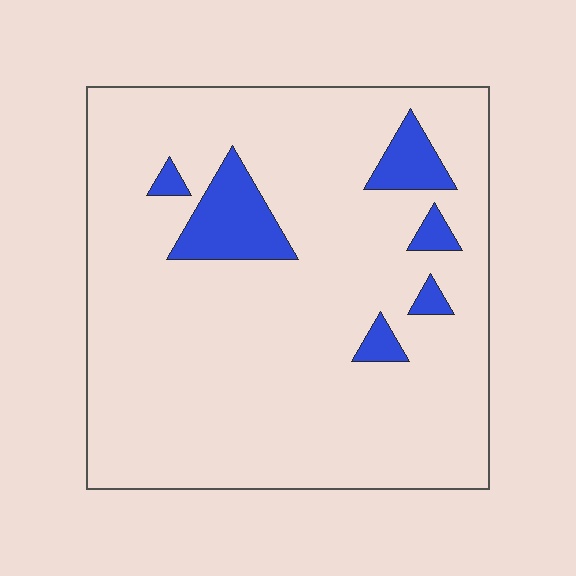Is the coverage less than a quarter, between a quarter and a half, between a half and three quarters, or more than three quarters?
Less than a quarter.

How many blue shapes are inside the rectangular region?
6.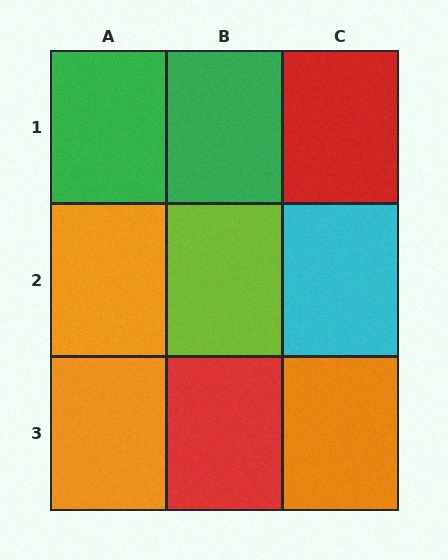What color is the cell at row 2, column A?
Orange.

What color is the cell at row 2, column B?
Lime.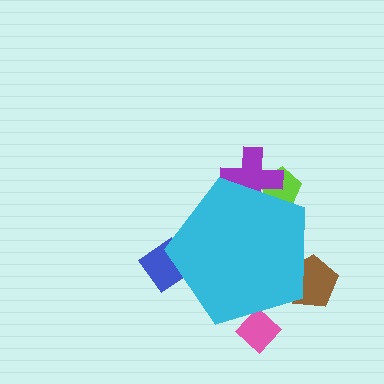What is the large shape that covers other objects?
A cyan pentagon.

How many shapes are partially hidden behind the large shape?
5 shapes are partially hidden.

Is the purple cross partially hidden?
Yes, the purple cross is partially hidden behind the cyan pentagon.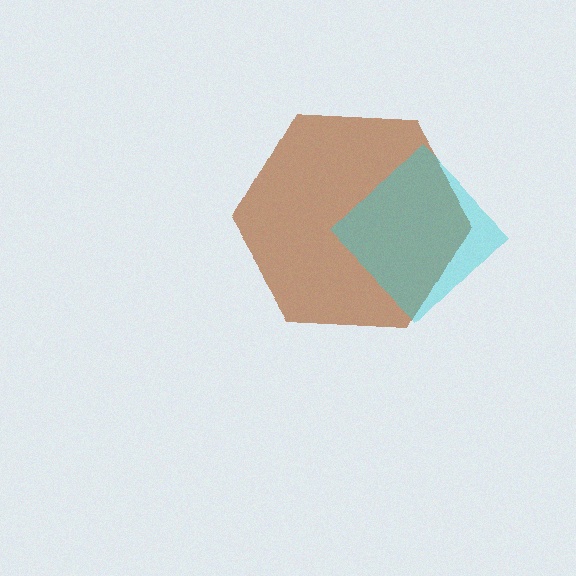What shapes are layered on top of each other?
The layered shapes are: a brown hexagon, a cyan diamond.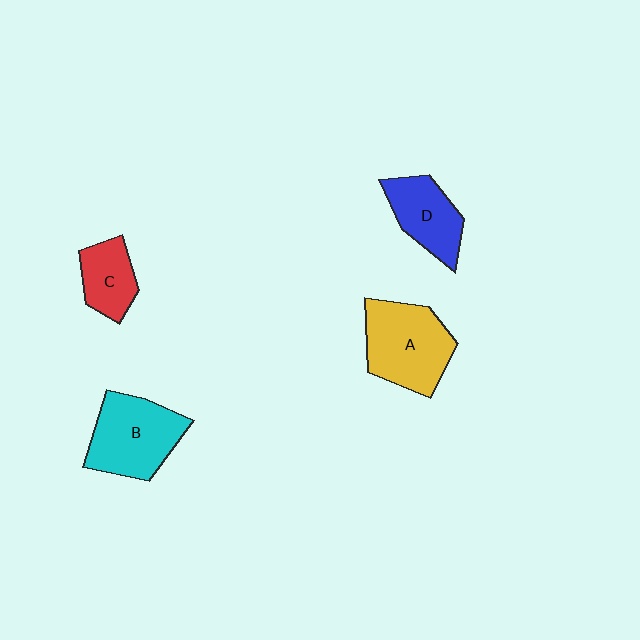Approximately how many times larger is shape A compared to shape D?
Approximately 1.4 times.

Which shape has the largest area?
Shape A (yellow).